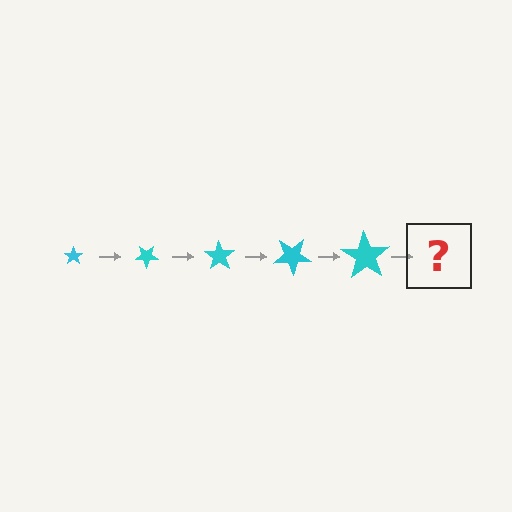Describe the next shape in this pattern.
It should be a star, larger than the previous one and rotated 175 degrees from the start.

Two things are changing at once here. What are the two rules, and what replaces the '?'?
The two rules are that the star grows larger each step and it rotates 35 degrees each step. The '?' should be a star, larger than the previous one and rotated 175 degrees from the start.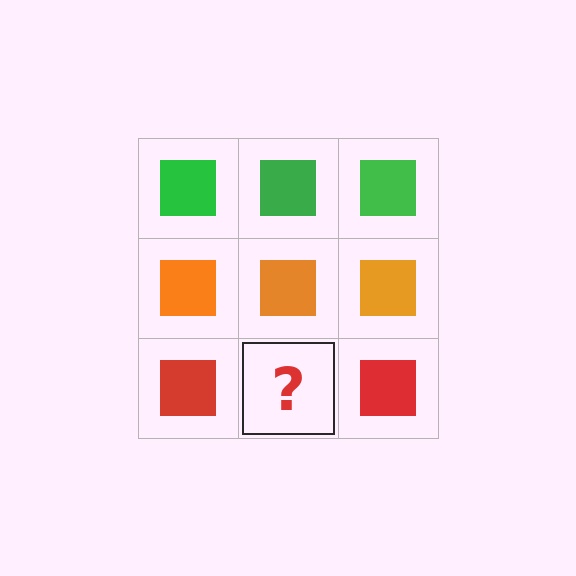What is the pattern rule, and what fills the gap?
The rule is that each row has a consistent color. The gap should be filled with a red square.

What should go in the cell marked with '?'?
The missing cell should contain a red square.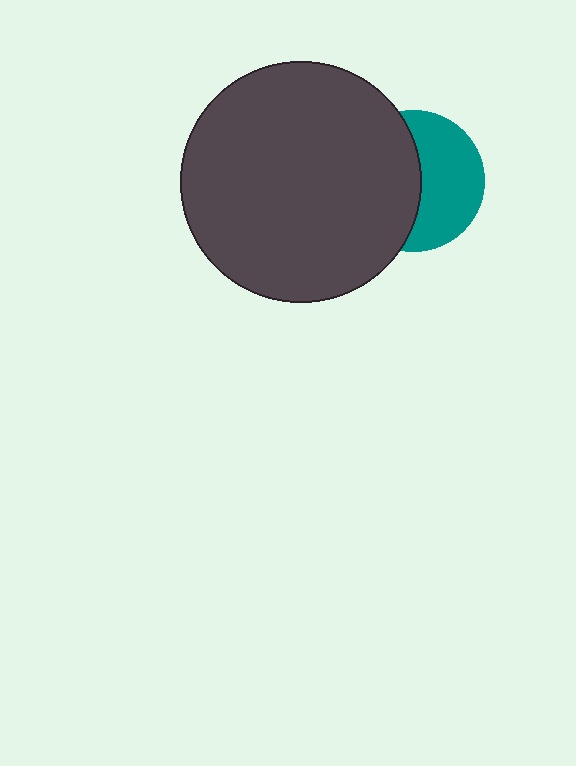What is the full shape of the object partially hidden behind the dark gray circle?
The partially hidden object is a teal circle.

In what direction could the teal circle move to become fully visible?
The teal circle could move right. That would shift it out from behind the dark gray circle entirely.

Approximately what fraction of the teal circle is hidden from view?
Roughly 51% of the teal circle is hidden behind the dark gray circle.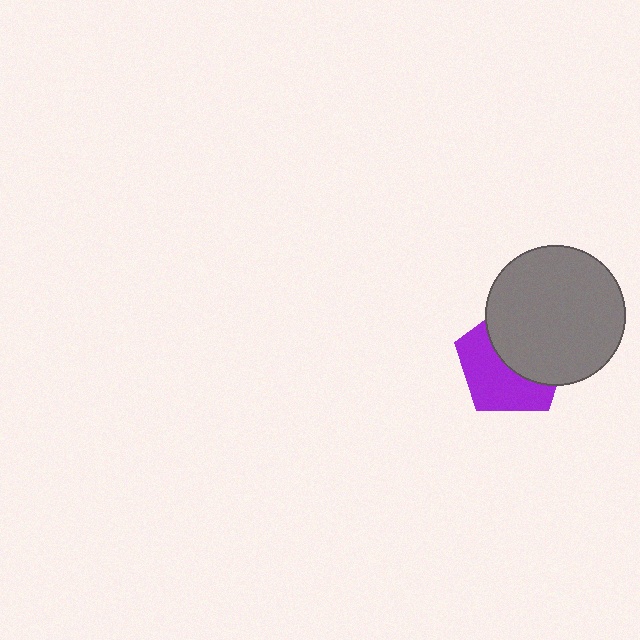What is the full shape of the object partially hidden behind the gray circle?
The partially hidden object is a purple pentagon.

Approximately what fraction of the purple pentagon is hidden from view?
Roughly 50% of the purple pentagon is hidden behind the gray circle.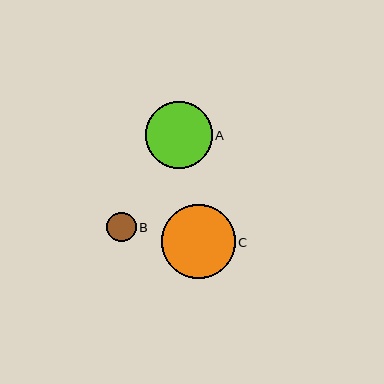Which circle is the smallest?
Circle B is the smallest with a size of approximately 29 pixels.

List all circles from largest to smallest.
From largest to smallest: C, A, B.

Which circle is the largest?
Circle C is the largest with a size of approximately 74 pixels.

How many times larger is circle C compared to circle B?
Circle C is approximately 2.5 times the size of circle B.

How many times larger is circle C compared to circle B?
Circle C is approximately 2.5 times the size of circle B.